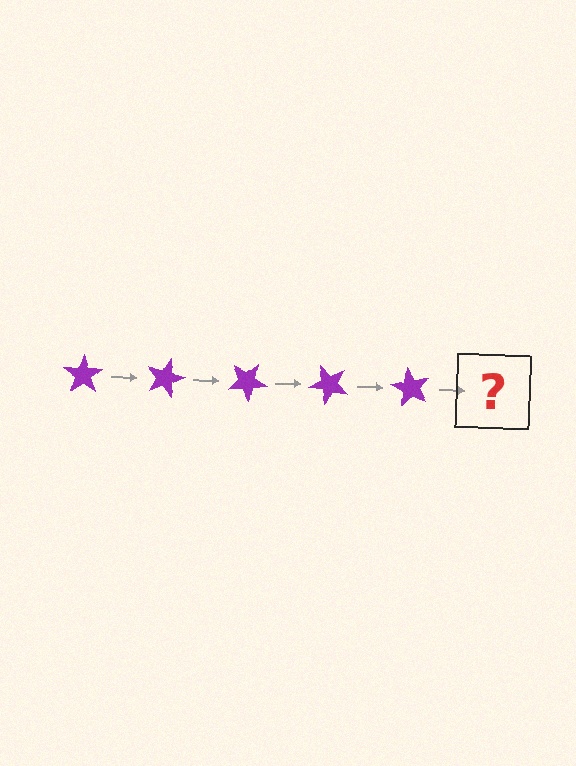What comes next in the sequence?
The next element should be a purple star rotated 75 degrees.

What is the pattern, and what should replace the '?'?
The pattern is that the star rotates 15 degrees each step. The '?' should be a purple star rotated 75 degrees.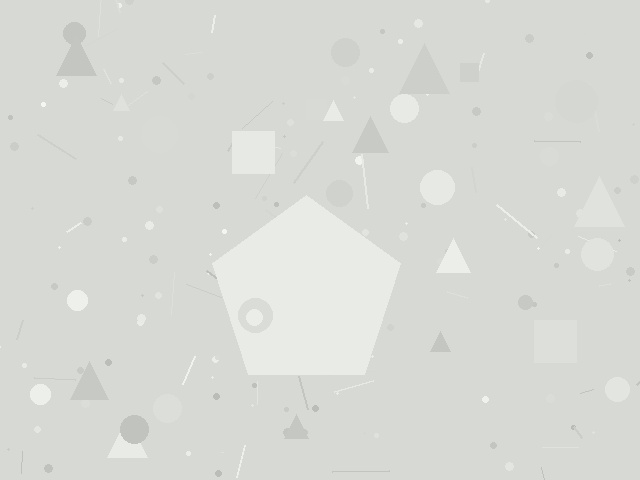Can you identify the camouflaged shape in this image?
The camouflaged shape is a pentagon.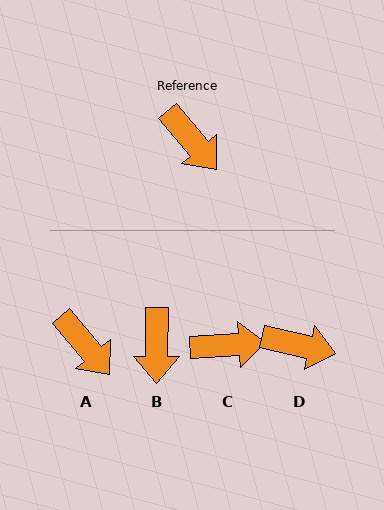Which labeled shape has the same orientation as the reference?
A.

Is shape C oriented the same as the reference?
No, it is off by about 54 degrees.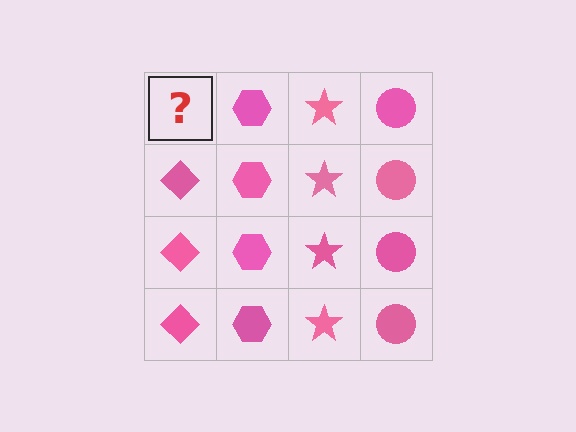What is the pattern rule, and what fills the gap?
The rule is that each column has a consistent shape. The gap should be filled with a pink diamond.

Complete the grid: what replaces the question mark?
The question mark should be replaced with a pink diamond.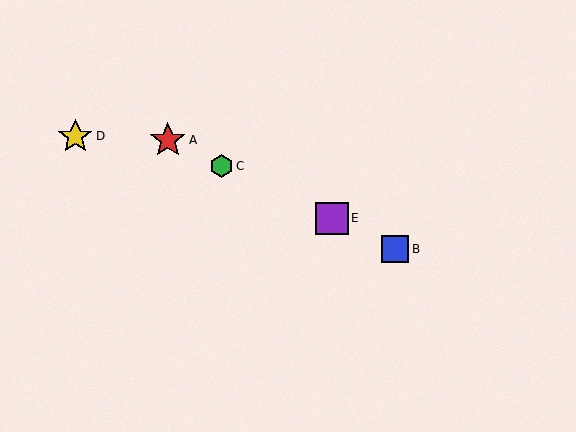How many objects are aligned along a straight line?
4 objects (A, B, C, E) are aligned along a straight line.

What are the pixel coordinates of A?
Object A is at (168, 140).